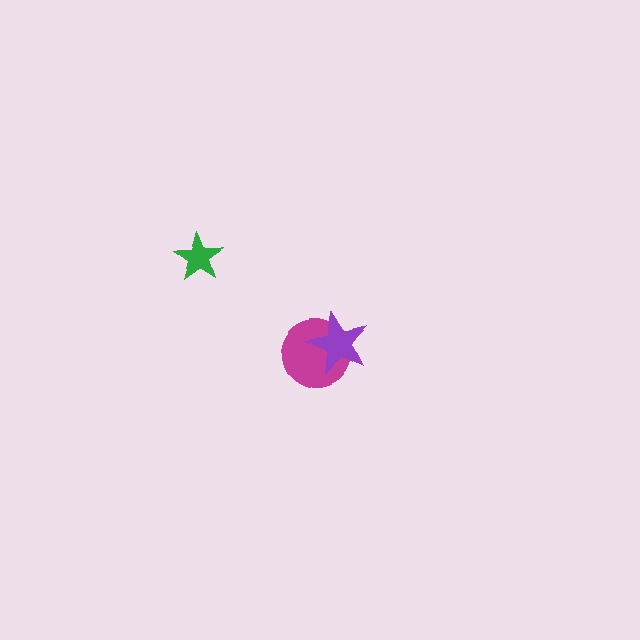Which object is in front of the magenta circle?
The purple star is in front of the magenta circle.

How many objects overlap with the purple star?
1 object overlaps with the purple star.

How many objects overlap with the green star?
0 objects overlap with the green star.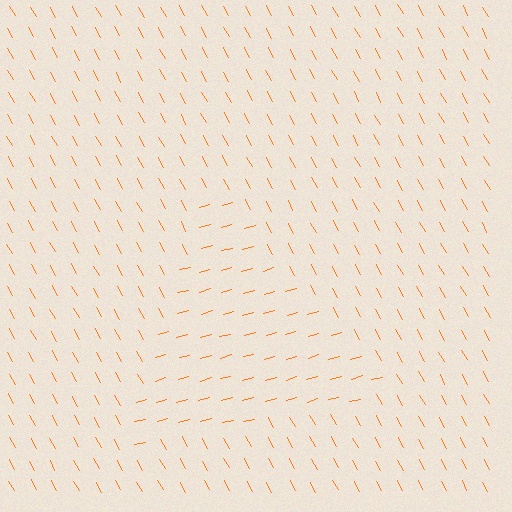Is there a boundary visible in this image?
Yes, there is a texture boundary formed by a change in line orientation.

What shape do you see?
I see a triangle.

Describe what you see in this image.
The image is filled with small orange line segments. A triangle region in the image has lines oriented differently from the surrounding lines, creating a visible texture boundary.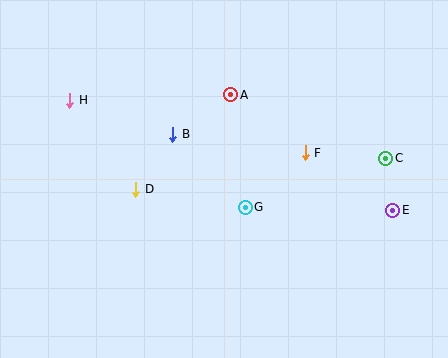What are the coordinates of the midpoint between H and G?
The midpoint between H and G is at (158, 154).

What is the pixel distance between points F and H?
The distance between F and H is 241 pixels.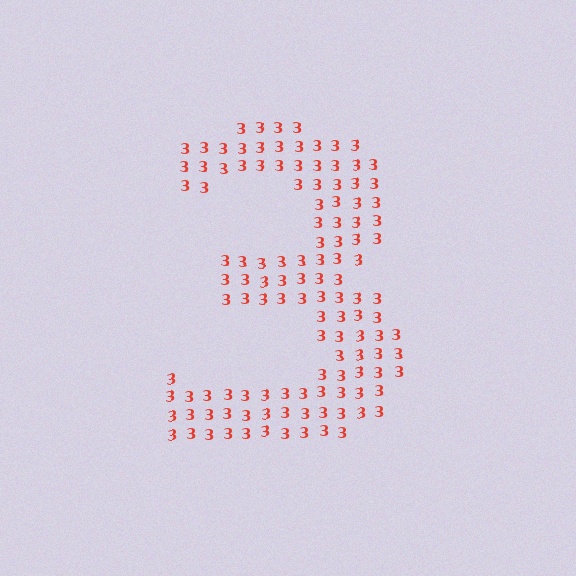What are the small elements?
The small elements are digit 3's.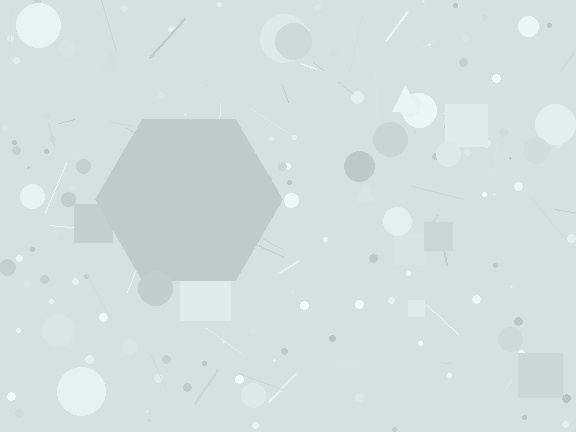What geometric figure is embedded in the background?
A hexagon is embedded in the background.